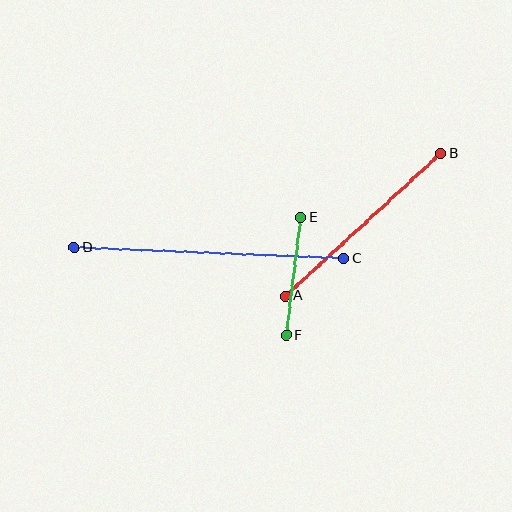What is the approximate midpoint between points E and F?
The midpoint is at approximately (294, 276) pixels.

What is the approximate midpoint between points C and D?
The midpoint is at approximately (209, 253) pixels.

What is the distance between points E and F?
The distance is approximately 119 pixels.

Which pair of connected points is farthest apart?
Points C and D are farthest apart.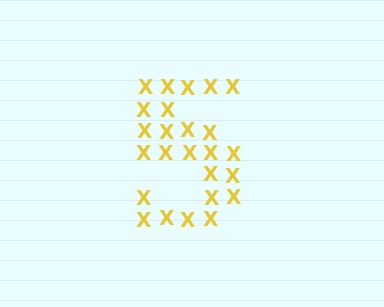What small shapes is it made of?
It is made of small letter X's.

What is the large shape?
The large shape is the digit 5.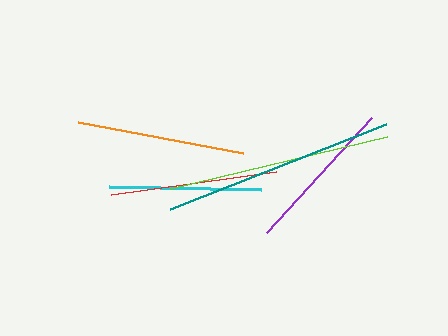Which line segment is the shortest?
The cyan line is the shortest at approximately 152 pixels.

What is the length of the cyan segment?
The cyan segment is approximately 152 pixels long.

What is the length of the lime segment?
The lime segment is approximately 223 pixels long.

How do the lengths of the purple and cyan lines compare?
The purple and cyan lines are approximately the same length.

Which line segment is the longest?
The teal line is the longest at approximately 231 pixels.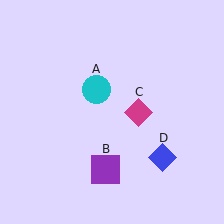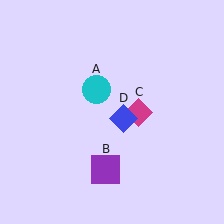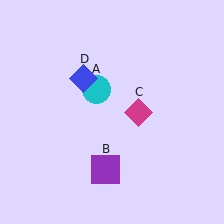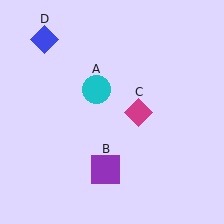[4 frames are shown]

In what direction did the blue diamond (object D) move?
The blue diamond (object D) moved up and to the left.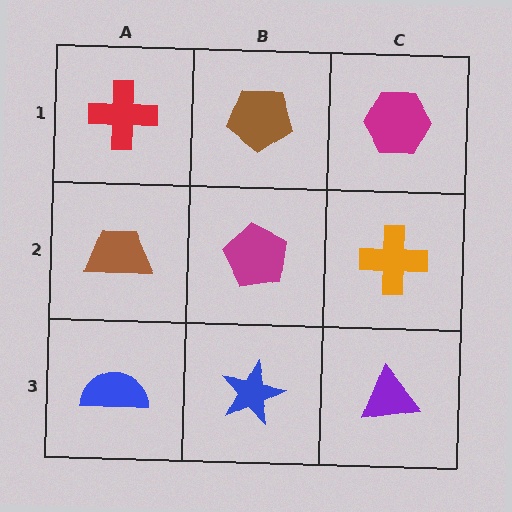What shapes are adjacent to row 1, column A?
A brown trapezoid (row 2, column A), a brown pentagon (row 1, column B).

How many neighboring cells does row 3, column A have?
2.